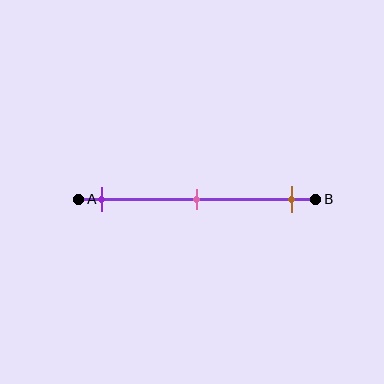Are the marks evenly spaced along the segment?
Yes, the marks are approximately evenly spaced.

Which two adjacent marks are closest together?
The purple and pink marks are the closest adjacent pair.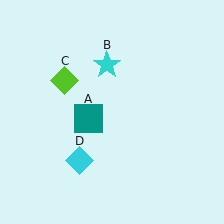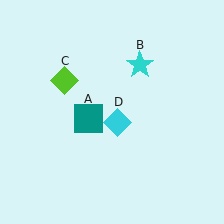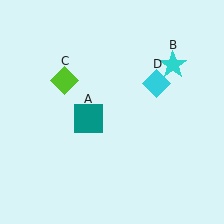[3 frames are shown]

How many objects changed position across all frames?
2 objects changed position: cyan star (object B), cyan diamond (object D).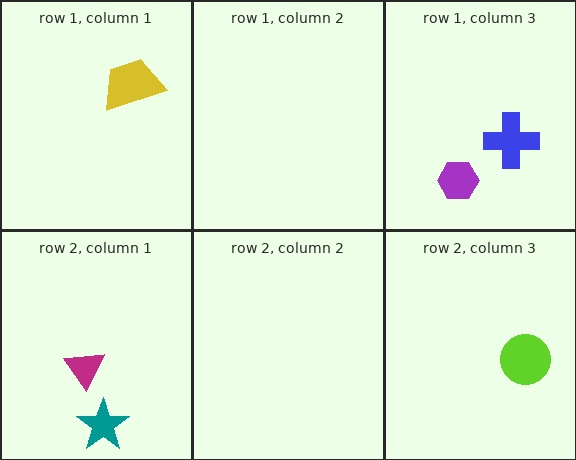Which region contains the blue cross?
The row 1, column 3 region.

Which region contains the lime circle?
The row 2, column 3 region.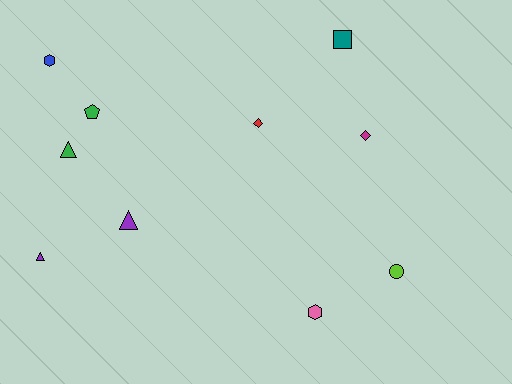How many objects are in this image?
There are 10 objects.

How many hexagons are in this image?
There are 2 hexagons.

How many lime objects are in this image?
There is 1 lime object.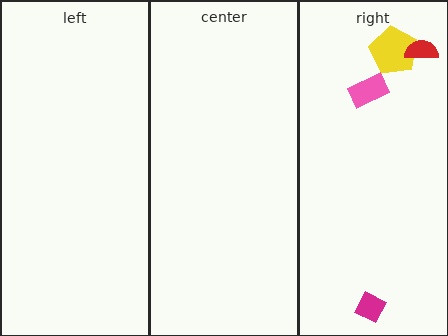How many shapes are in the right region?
4.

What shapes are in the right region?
The yellow pentagon, the pink rectangle, the magenta diamond, the red semicircle.